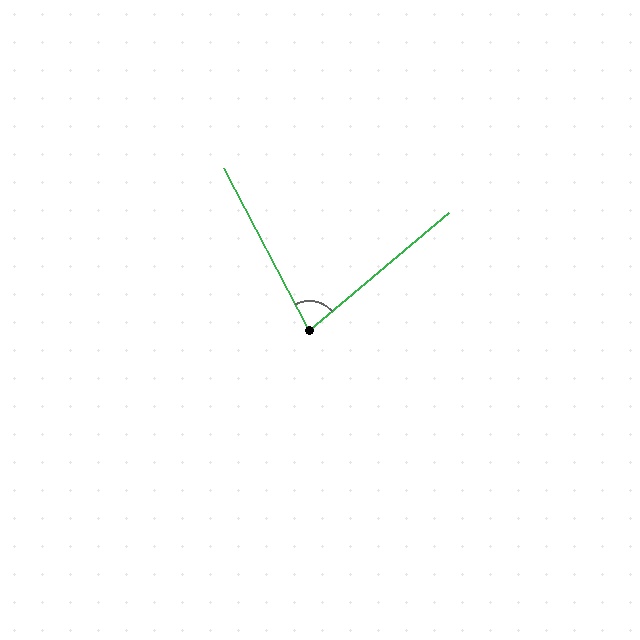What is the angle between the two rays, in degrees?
Approximately 78 degrees.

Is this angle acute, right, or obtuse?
It is acute.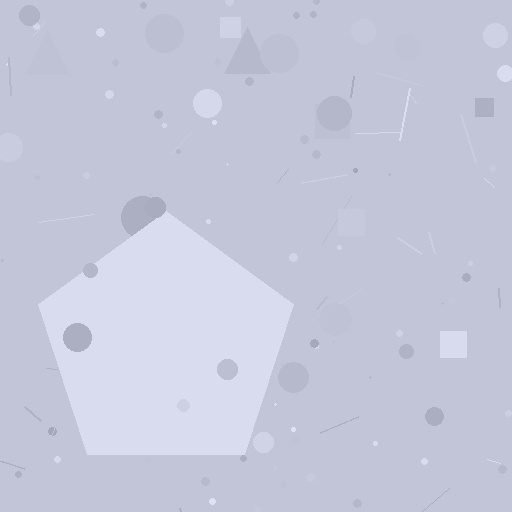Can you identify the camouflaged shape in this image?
The camouflaged shape is a pentagon.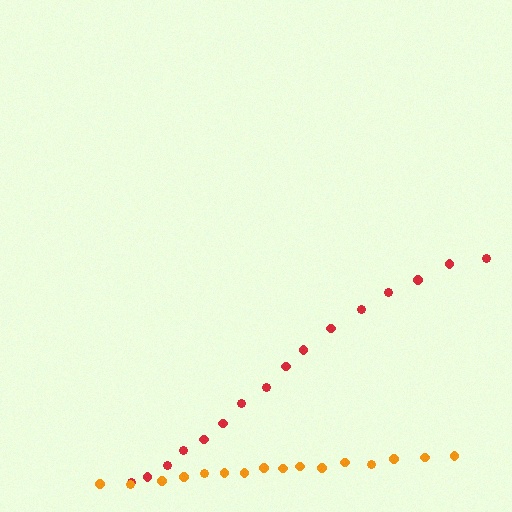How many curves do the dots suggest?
There are 2 distinct paths.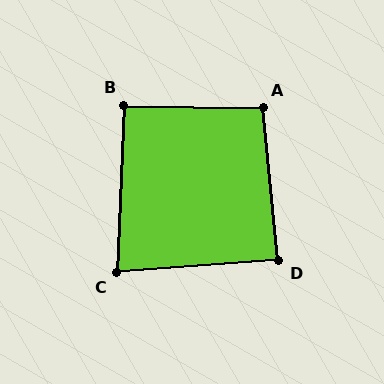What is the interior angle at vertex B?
Approximately 92 degrees (approximately right).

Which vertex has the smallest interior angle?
C, at approximately 83 degrees.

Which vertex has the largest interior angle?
A, at approximately 97 degrees.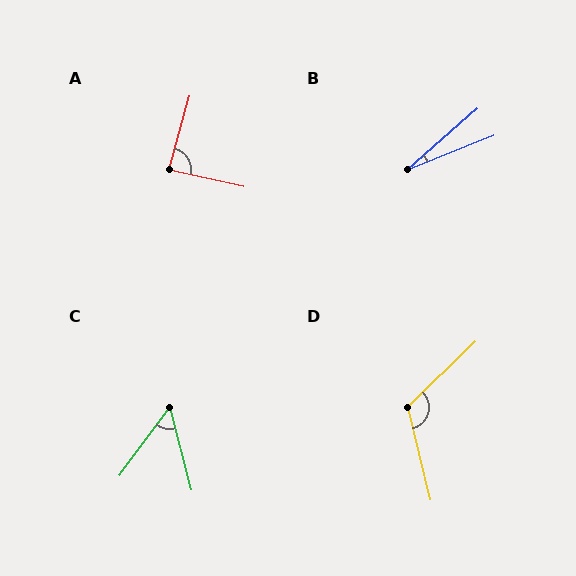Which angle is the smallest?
B, at approximately 19 degrees.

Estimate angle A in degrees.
Approximately 87 degrees.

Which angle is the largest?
D, at approximately 120 degrees.